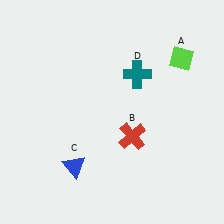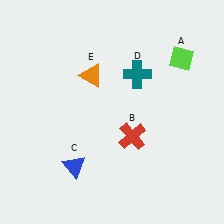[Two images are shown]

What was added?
An orange triangle (E) was added in Image 2.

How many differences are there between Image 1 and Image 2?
There is 1 difference between the two images.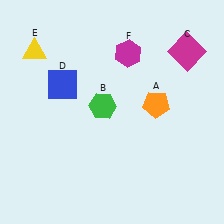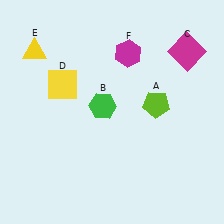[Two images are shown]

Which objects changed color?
A changed from orange to lime. D changed from blue to yellow.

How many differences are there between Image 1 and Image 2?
There are 2 differences between the two images.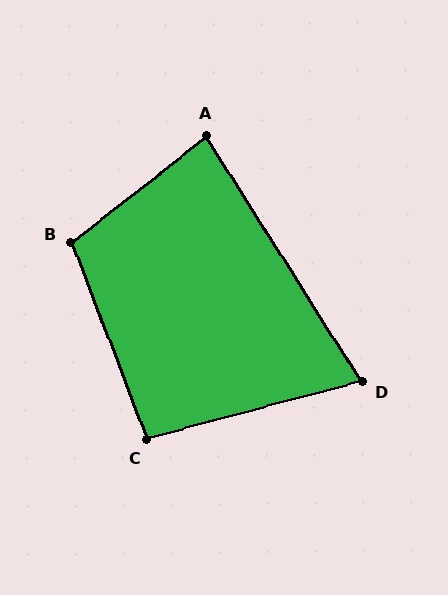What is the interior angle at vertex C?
Approximately 96 degrees (obtuse).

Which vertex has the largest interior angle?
B, at approximately 107 degrees.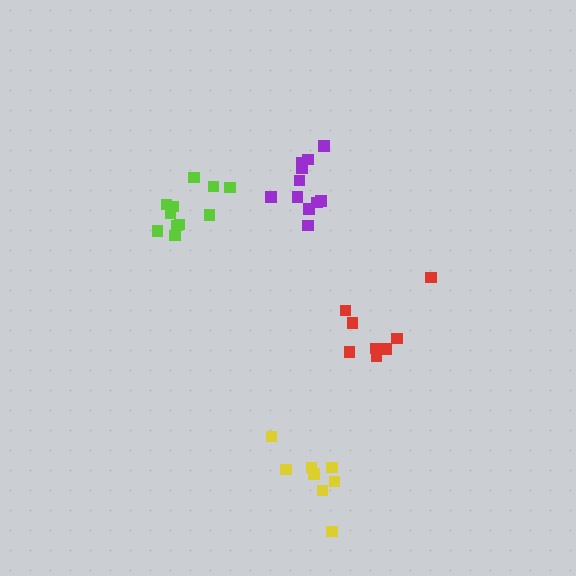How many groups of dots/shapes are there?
There are 4 groups.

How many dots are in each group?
Group 1: 11 dots, Group 2: 11 dots, Group 3: 8 dots, Group 4: 8 dots (38 total).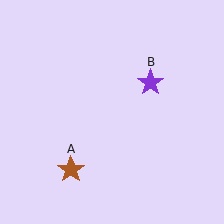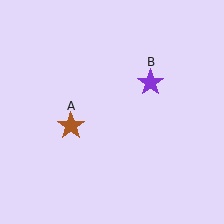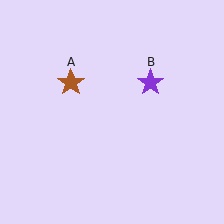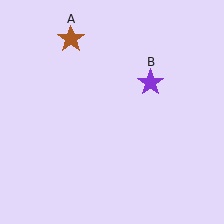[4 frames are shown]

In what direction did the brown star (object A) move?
The brown star (object A) moved up.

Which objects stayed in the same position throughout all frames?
Purple star (object B) remained stationary.